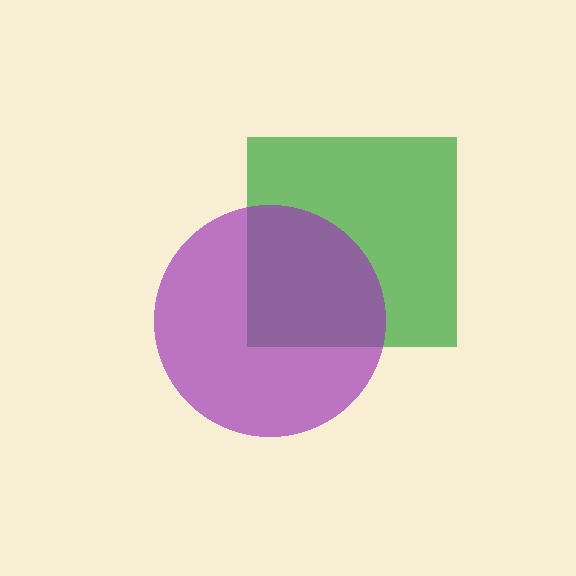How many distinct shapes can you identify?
There are 2 distinct shapes: a green square, a purple circle.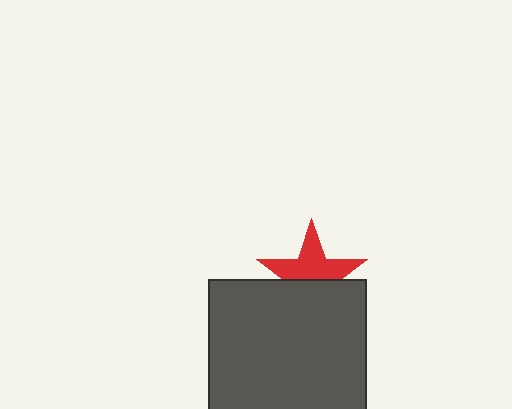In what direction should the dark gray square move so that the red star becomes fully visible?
The dark gray square should move down. That is the shortest direction to clear the overlap and leave the red star fully visible.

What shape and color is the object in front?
The object in front is a dark gray square.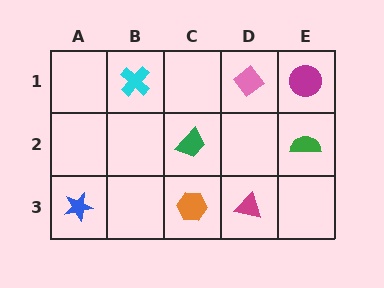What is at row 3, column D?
A magenta triangle.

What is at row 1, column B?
A cyan cross.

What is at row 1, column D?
A pink diamond.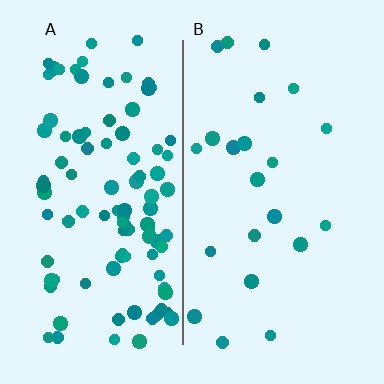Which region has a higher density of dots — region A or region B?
A (the left).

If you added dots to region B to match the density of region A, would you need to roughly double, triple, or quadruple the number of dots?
Approximately quadruple.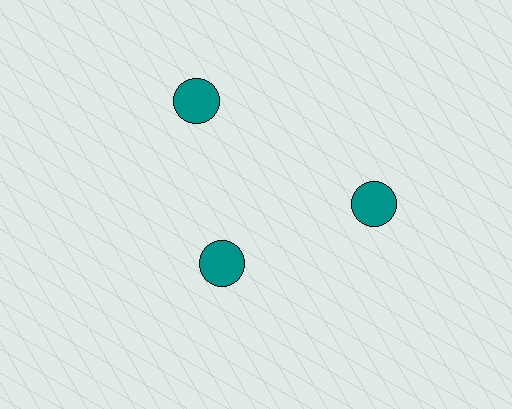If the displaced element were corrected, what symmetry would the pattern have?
It would have 3-fold rotational symmetry — the pattern would map onto itself every 120 degrees.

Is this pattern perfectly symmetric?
No. The 3 teal circles are arranged in a ring, but one element near the 7 o'clock position is pulled inward toward the center, breaking the 3-fold rotational symmetry.